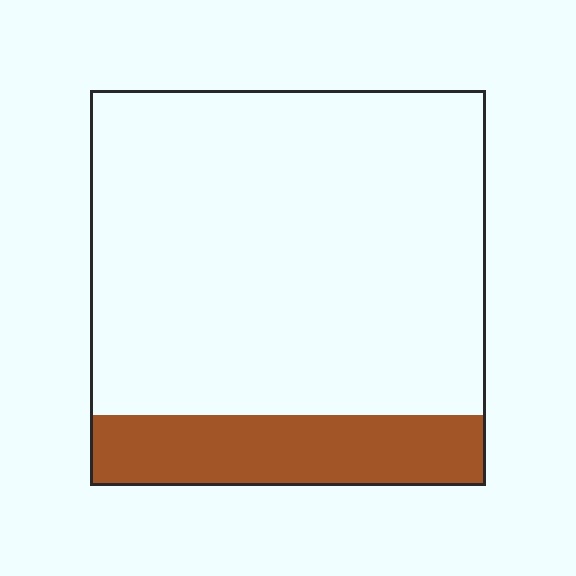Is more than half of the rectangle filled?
No.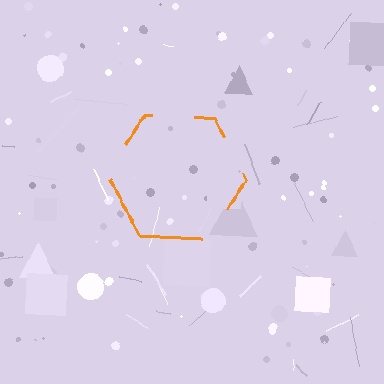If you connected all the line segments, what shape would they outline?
They would outline a hexagon.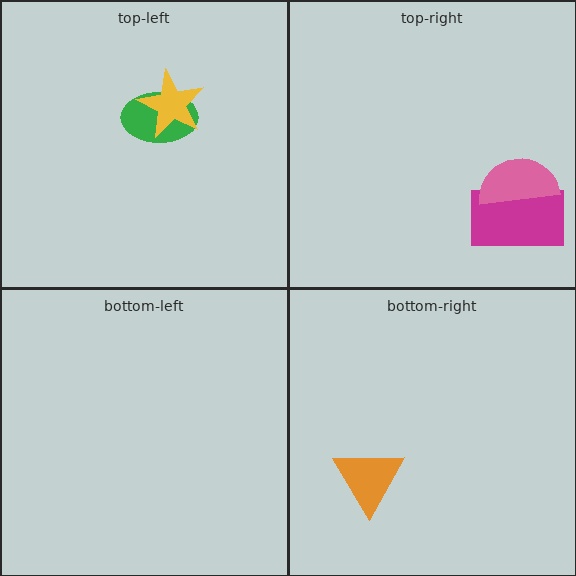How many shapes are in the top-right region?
2.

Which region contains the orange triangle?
The bottom-right region.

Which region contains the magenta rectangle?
The top-right region.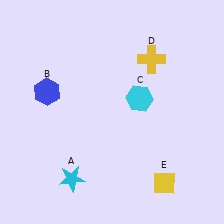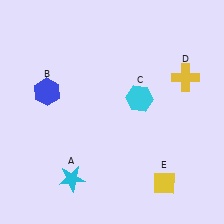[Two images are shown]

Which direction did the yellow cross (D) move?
The yellow cross (D) moved right.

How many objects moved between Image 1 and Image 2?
1 object moved between the two images.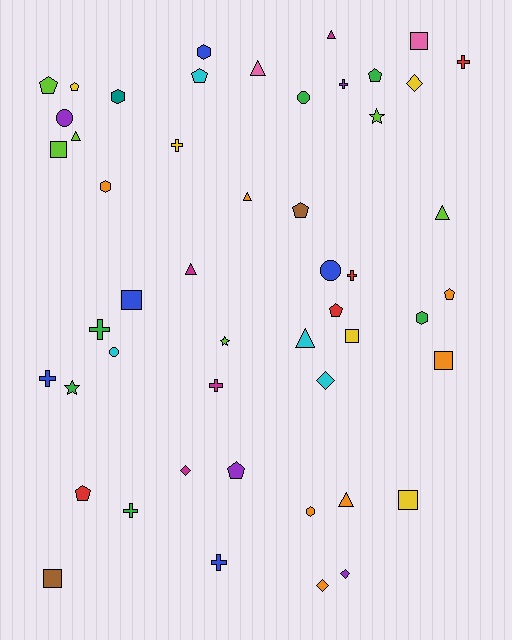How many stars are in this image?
There are 3 stars.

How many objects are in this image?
There are 50 objects.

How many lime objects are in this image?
There are 6 lime objects.